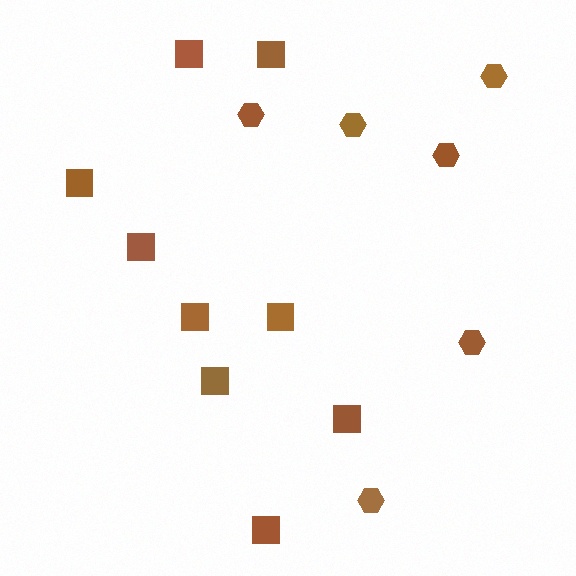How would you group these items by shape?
There are 2 groups: one group of hexagons (6) and one group of squares (9).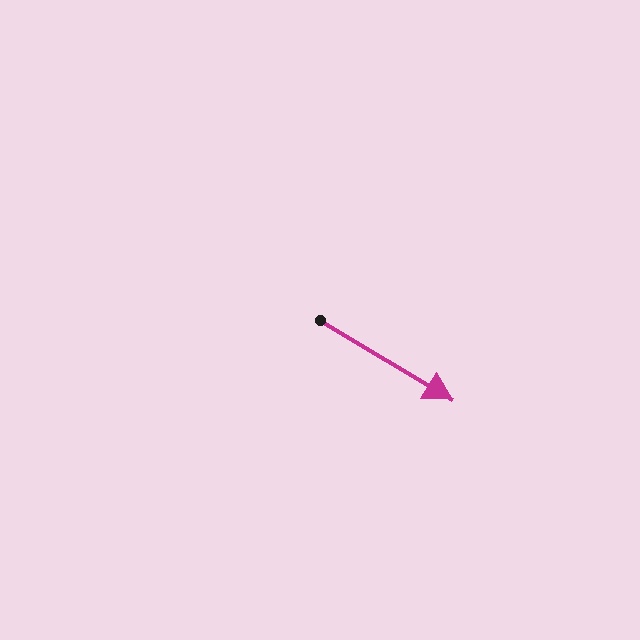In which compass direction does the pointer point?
Southeast.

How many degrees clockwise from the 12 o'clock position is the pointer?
Approximately 121 degrees.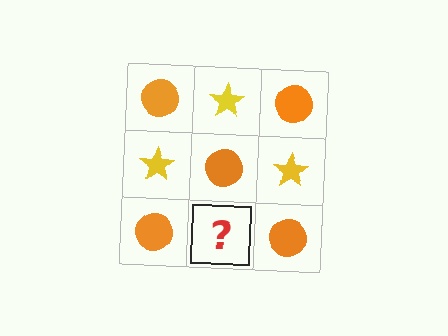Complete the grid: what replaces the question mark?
The question mark should be replaced with a yellow star.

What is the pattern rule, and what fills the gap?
The rule is that it alternates orange circle and yellow star in a checkerboard pattern. The gap should be filled with a yellow star.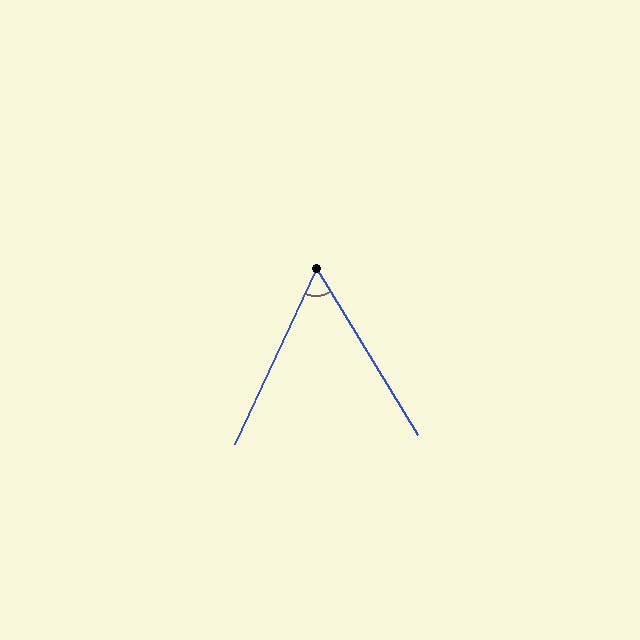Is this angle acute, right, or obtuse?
It is acute.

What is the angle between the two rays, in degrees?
Approximately 56 degrees.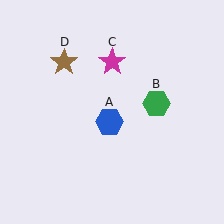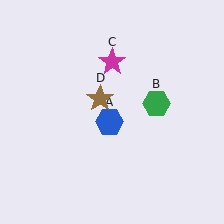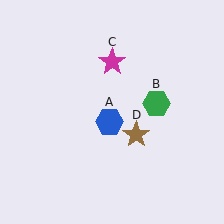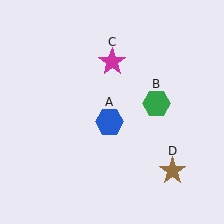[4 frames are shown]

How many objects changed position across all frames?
1 object changed position: brown star (object D).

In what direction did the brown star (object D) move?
The brown star (object D) moved down and to the right.